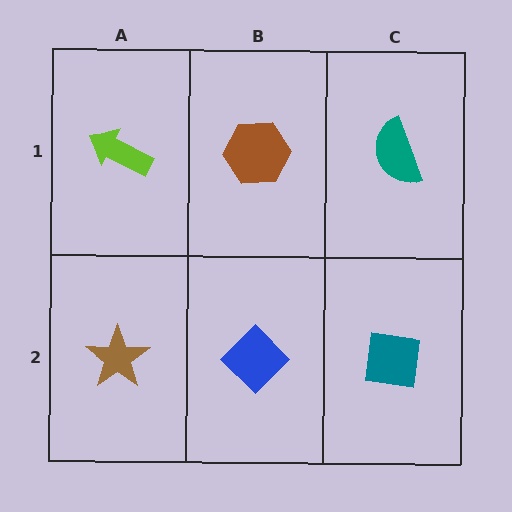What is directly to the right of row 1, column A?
A brown hexagon.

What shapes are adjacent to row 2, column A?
A lime arrow (row 1, column A), a blue diamond (row 2, column B).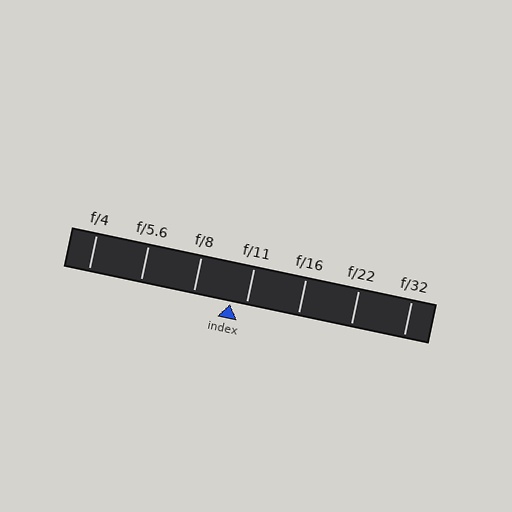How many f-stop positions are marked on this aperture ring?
There are 7 f-stop positions marked.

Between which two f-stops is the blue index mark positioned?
The index mark is between f/8 and f/11.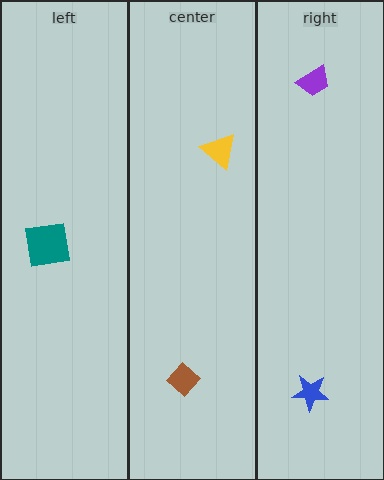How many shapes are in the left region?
1.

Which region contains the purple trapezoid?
The right region.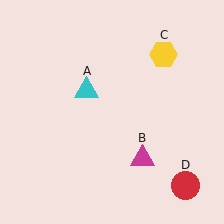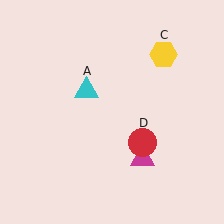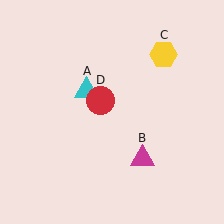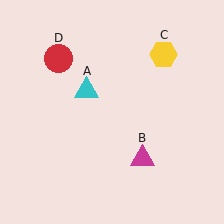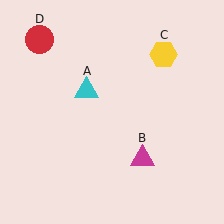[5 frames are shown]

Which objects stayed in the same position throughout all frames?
Cyan triangle (object A) and magenta triangle (object B) and yellow hexagon (object C) remained stationary.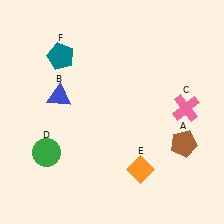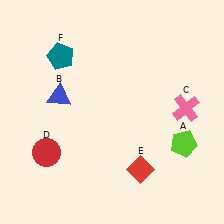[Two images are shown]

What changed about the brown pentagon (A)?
In Image 1, A is brown. In Image 2, it changed to lime.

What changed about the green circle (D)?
In Image 1, D is green. In Image 2, it changed to red.